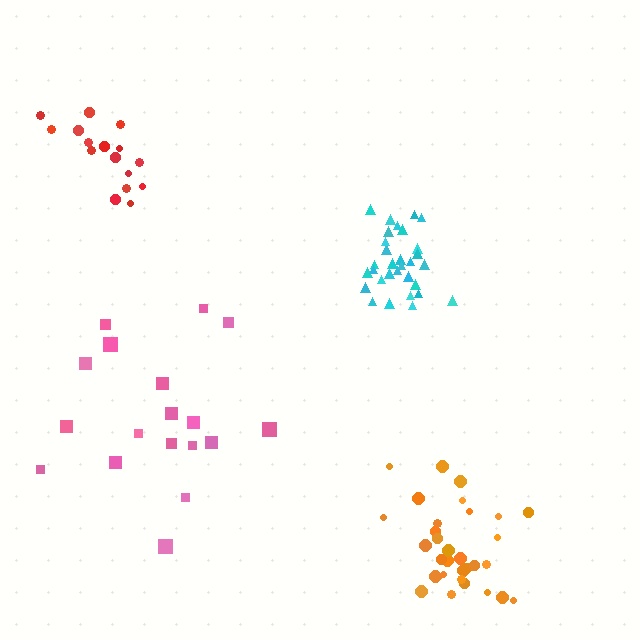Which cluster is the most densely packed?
Cyan.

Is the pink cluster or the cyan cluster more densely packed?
Cyan.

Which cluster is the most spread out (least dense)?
Pink.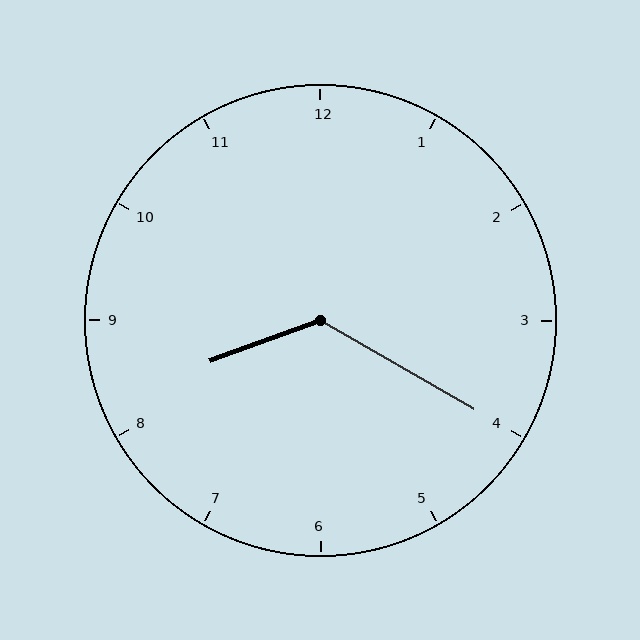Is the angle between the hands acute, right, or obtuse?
It is obtuse.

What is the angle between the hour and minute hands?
Approximately 130 degrees.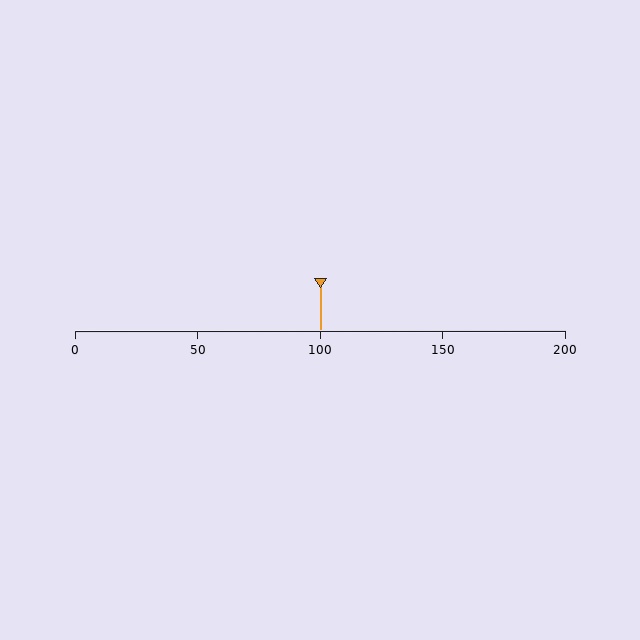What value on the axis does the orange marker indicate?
The marker indicates approximately 100.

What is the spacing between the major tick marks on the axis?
The major ticks are spaced 50 apart.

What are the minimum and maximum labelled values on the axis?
The axis runs from 0 to 200.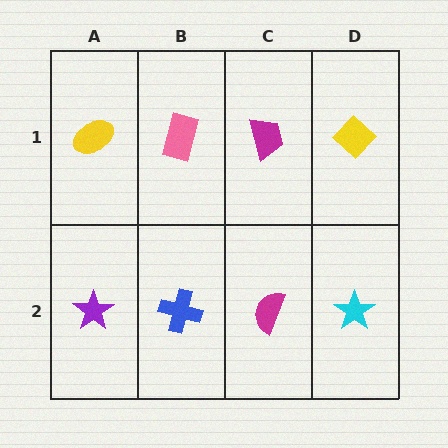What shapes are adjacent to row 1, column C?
A magenta semicircle (row 2, column C), a pink rectangle (row 1, column B), a yellow diamond (row 1, column D).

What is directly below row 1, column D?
A cyan star.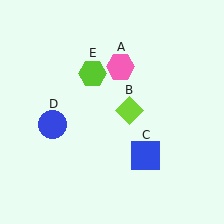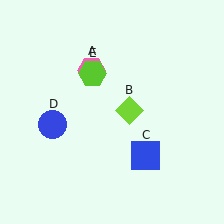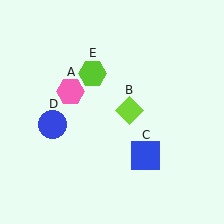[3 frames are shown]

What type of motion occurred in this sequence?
The pink hexagon (object A) rotated counterclockwise around the center of the scene.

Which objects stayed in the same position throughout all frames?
Lime diamond (object B) and blue square (object C) and blue circle (object D) and lime hexagon (object E) remained stationary.